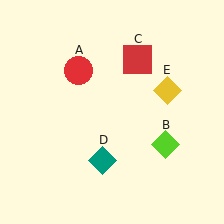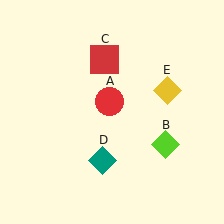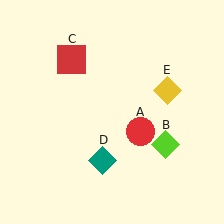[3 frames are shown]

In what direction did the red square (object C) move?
The red square (object C) moved left.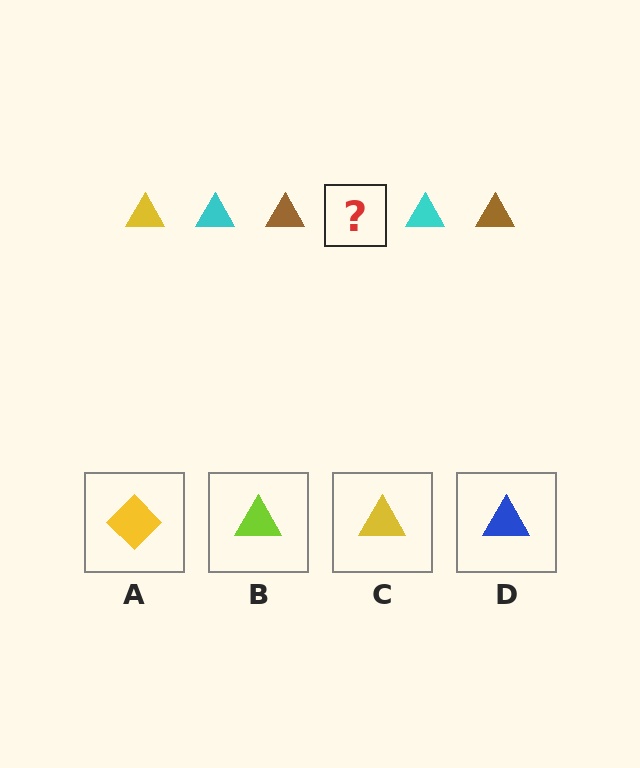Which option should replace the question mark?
Option C.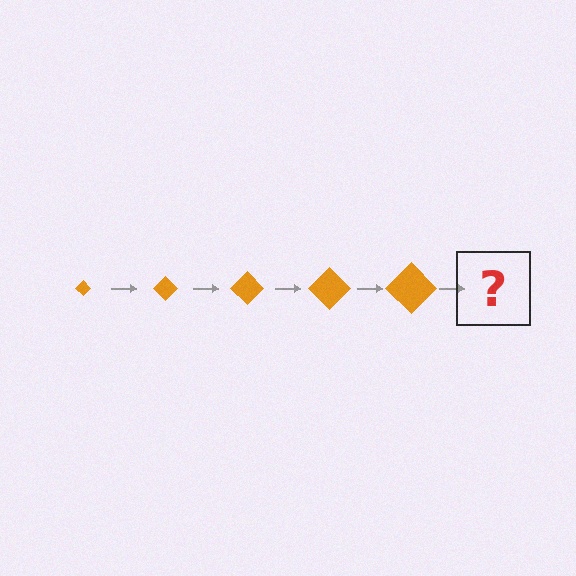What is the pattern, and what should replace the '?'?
The pattern is that the diamond gets progressively larger each step. The '?' should be an orange diamond, larger than the previous one.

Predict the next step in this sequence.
The next step is an orange diamond, larger than the previous one.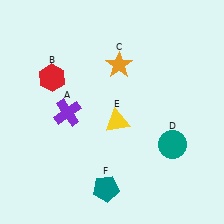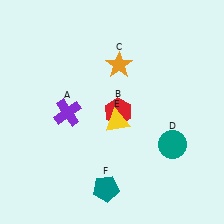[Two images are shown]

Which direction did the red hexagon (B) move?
The red hexagon (B) moved right.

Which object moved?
The red hexagon (B) moved right.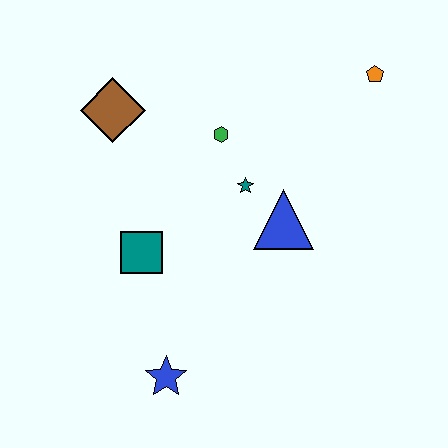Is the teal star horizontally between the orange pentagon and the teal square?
Yes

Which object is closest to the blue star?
The teal square is closest to the blue star.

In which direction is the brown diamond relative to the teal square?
The brown diamond is above the teal square.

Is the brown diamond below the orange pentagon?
Yes